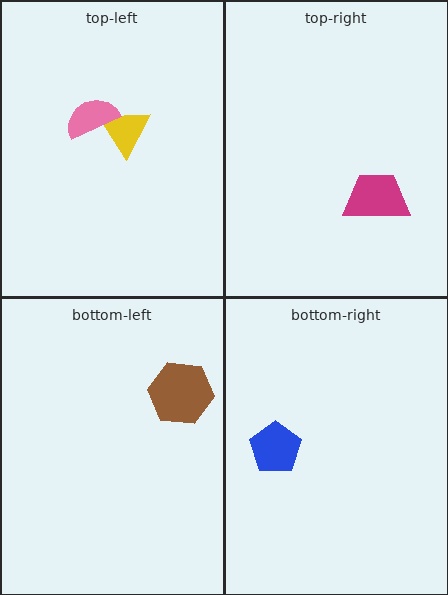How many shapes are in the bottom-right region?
1.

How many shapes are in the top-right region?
1.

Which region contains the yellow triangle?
The top-left region.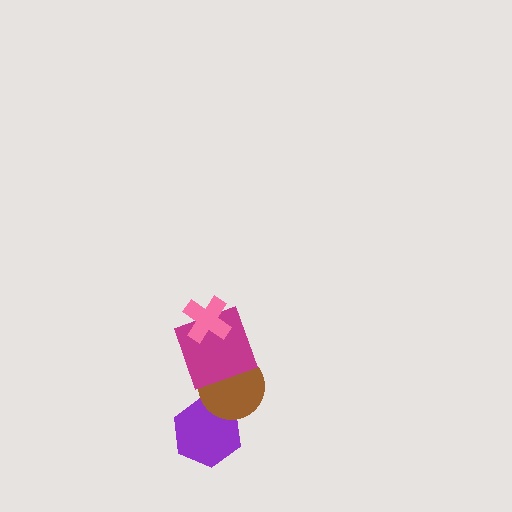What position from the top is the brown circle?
The brown circle is 3rd from the top.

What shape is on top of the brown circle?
The magenta square is on top of the brown circle.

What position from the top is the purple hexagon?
The purple hexagon is 4th from the top.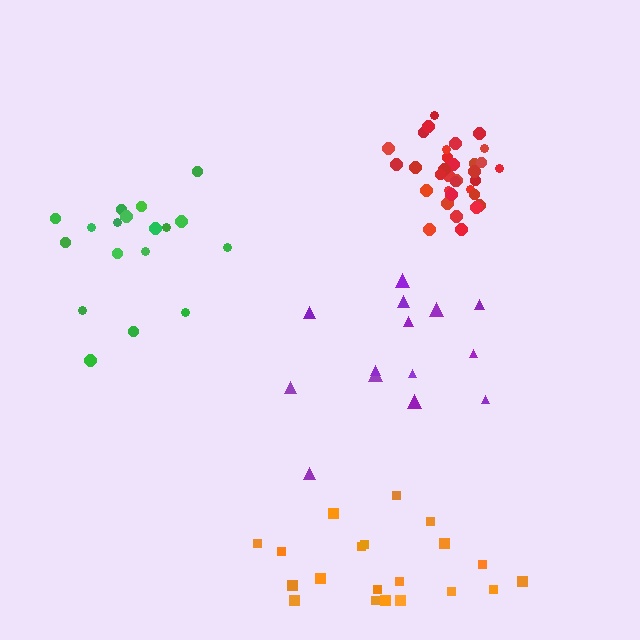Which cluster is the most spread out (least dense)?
Orange.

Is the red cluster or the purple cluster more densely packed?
Red.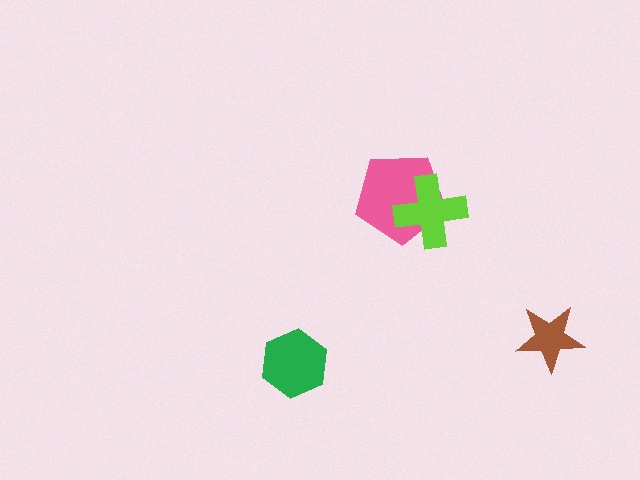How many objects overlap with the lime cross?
1 object overlaps with the lime cross.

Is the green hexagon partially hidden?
No, no other shape covers it.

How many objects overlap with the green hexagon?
0 objects overlap with the green hexagon.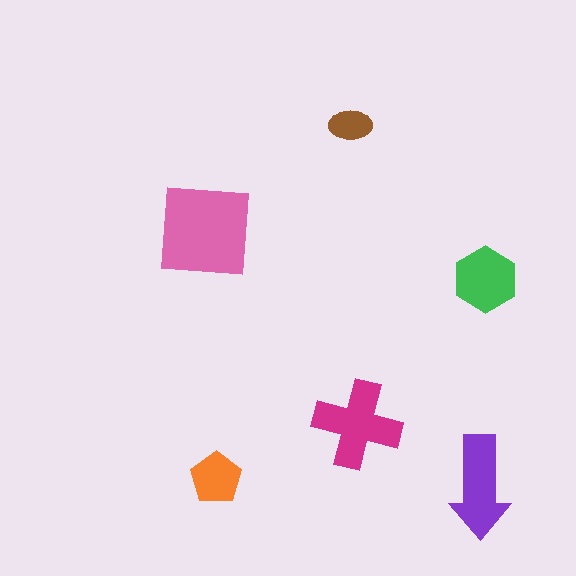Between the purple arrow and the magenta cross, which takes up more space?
The magenta cross.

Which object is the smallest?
The brown ellipse.